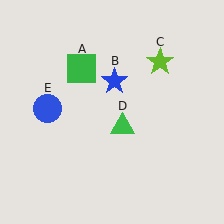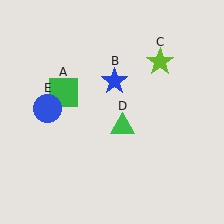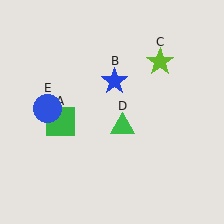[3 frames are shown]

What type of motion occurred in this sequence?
The green square (object A) rotated counterclockwise around the center of the scene.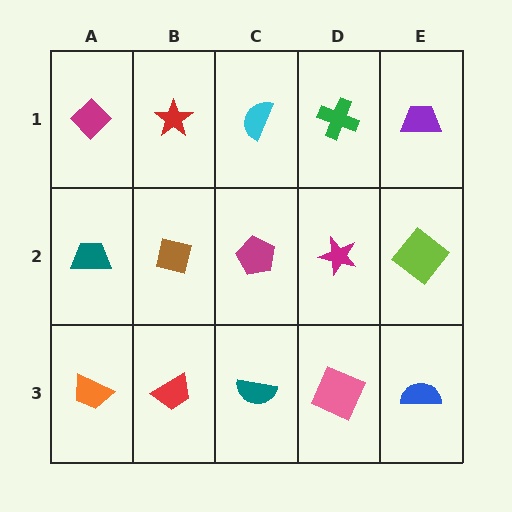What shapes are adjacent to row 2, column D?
A green cross (row 1, column D), a pink square (row 3, column D), a magenta pentagon (row 2, column C), a lime diamond (row 2, column E).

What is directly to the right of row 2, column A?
A brown square.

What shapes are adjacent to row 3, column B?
A brown square (row 2, column B), an orange trapezoid (row 3, column A), a teal semicircle (row 3, column C).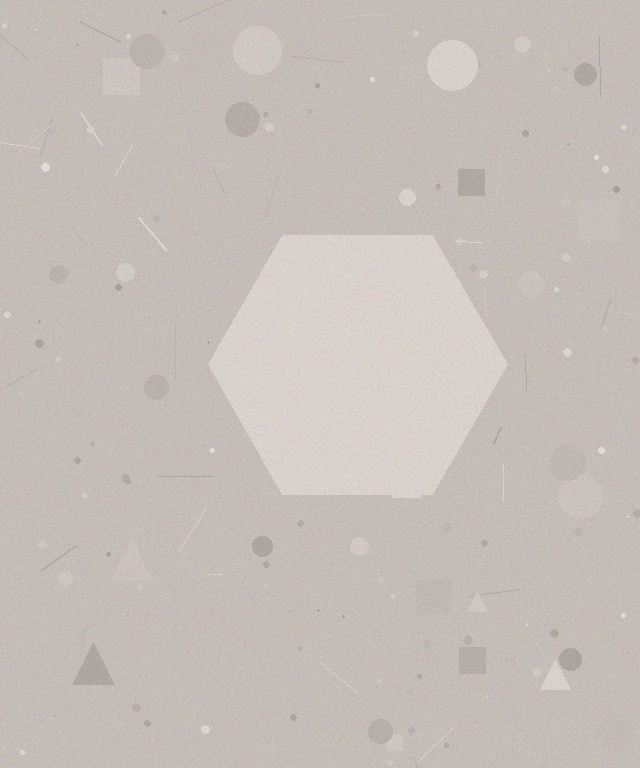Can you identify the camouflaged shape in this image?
The camouflaged shape is a hexagon.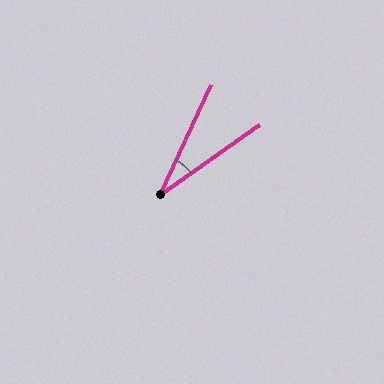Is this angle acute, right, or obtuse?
It is acute.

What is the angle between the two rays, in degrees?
Approximately 30 degrees.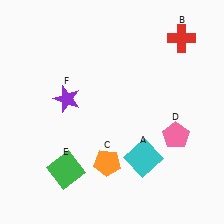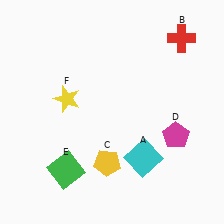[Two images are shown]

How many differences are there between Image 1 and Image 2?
There are 3 differences between the two images.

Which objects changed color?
C changed from orange to yellow. D changed from pink to magenta. F changed from purple to yellow.